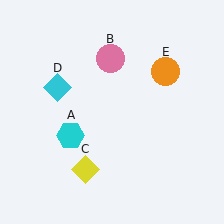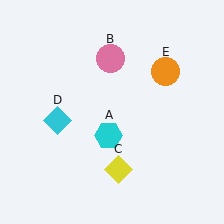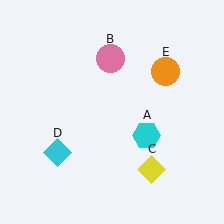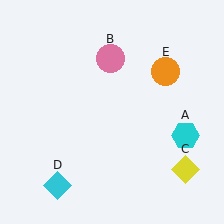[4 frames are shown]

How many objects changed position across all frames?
3 objects changed position: cyan hexagon (object A), yellow diamond (object C), cyan diamond (object D).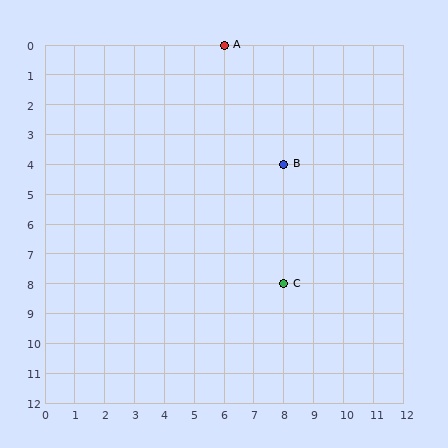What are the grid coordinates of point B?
Point B is at grid coordinates (8, 4).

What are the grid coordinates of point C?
Point C is at grid coordinates (8, 8).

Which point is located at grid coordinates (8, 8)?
Point C is at (8, 8).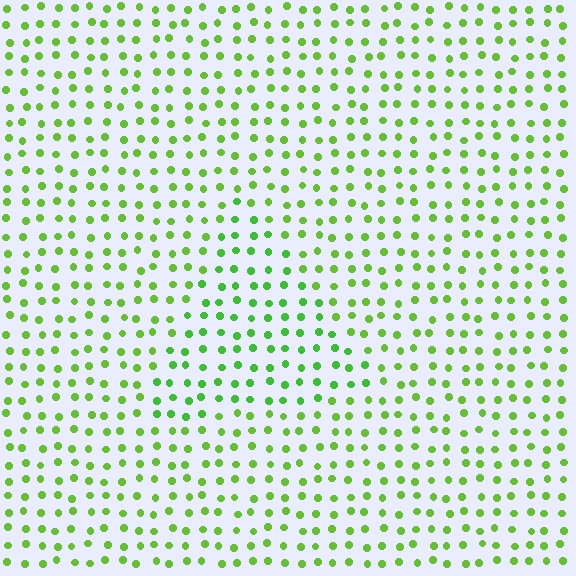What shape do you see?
I see a triangle.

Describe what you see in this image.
The image is filled with small lime elements in a uniform arrangement. A triangle-shaped region is visible where the elements are tinted to a slightly different hue, forming a subtle color boundary.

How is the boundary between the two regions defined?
The boundary is defined purely by a slight shift in hue (about 18 degrees). Spacing, size, and orientation are identical on both sides.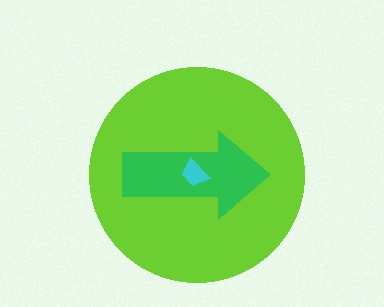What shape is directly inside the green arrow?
The cyan trapezoid.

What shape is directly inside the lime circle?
The green arrow.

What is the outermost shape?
The lime circle.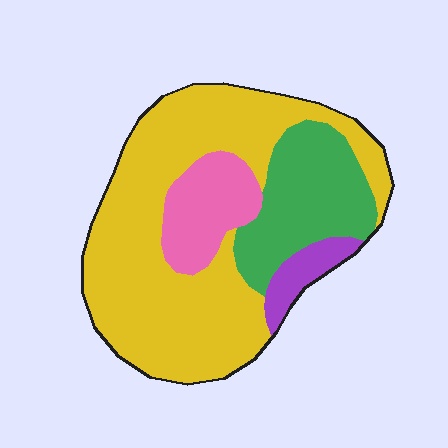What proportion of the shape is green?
Green takes up about one fifth (1/5) of the shape.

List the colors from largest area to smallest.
From largest to smallest: yellow, green, pink, purple.